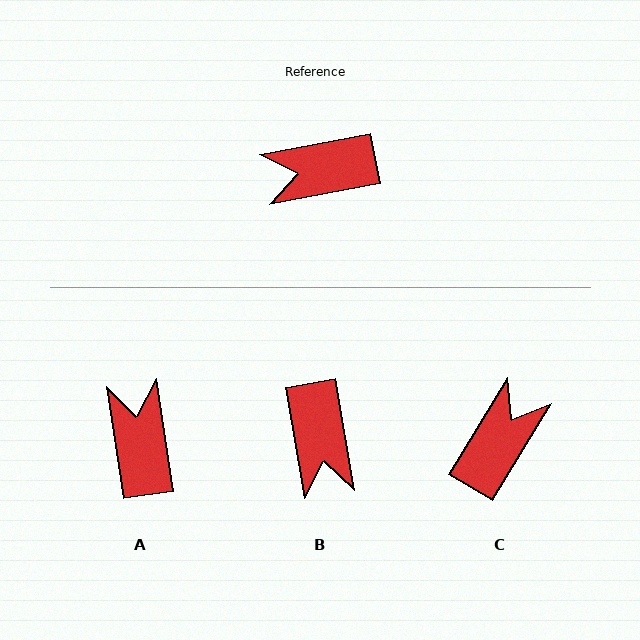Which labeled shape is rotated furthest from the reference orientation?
C, about 132 degrees away.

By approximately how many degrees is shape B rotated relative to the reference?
Approximately 89 degrees counter-clockwise.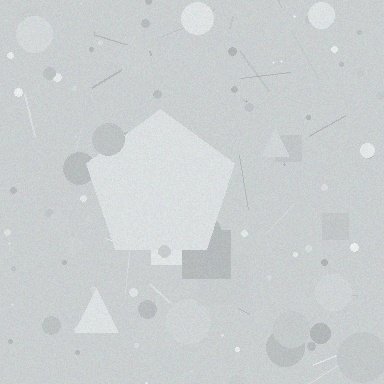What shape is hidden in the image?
A pentagon is hidden in the image.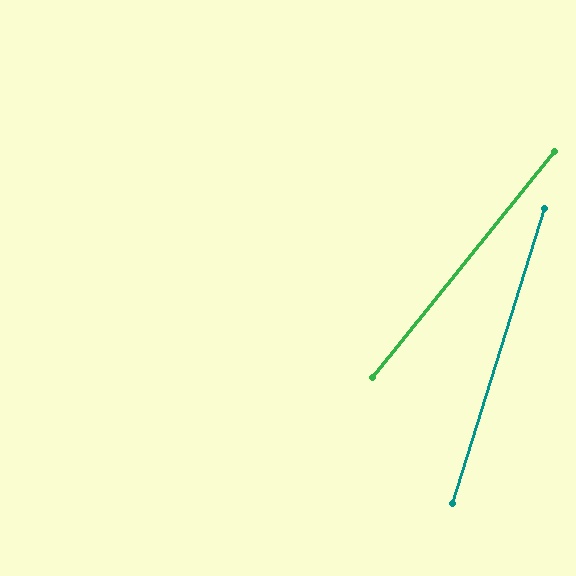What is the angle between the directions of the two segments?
Approximately 21 degrees.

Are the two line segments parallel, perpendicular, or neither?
Neither parallel nor perpendicular — they differ by about 21°.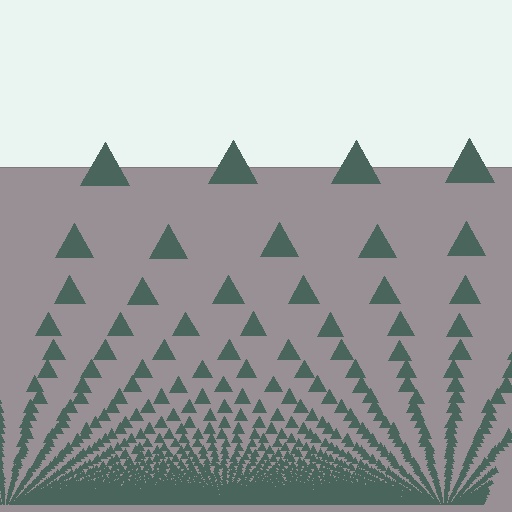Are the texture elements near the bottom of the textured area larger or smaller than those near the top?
Smaller. The gradient is inverted — elements near the bottom are smaller and denser.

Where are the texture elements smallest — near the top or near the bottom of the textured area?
Near the bottom.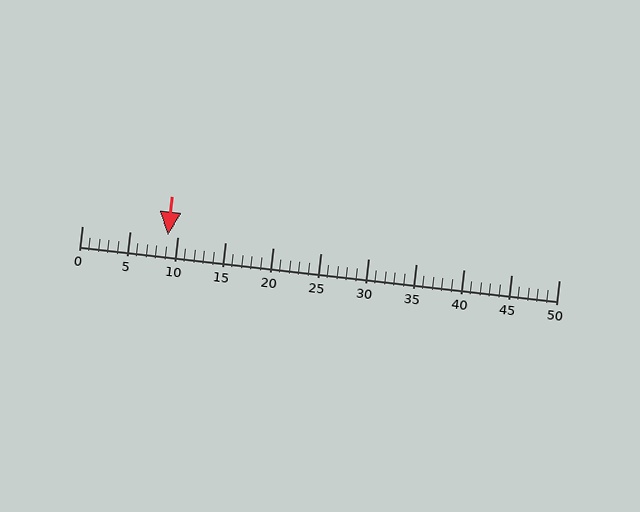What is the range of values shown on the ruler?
The ruler shows values from 0 to 50.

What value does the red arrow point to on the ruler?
The red arrow points to approximately 9.